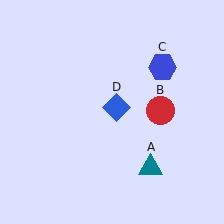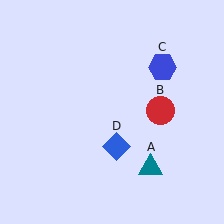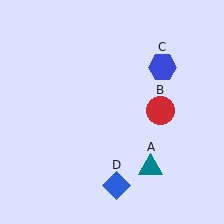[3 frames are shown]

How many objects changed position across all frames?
1 object changed position: blue diamond (object D).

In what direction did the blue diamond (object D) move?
The blue diamond (object D) moved down.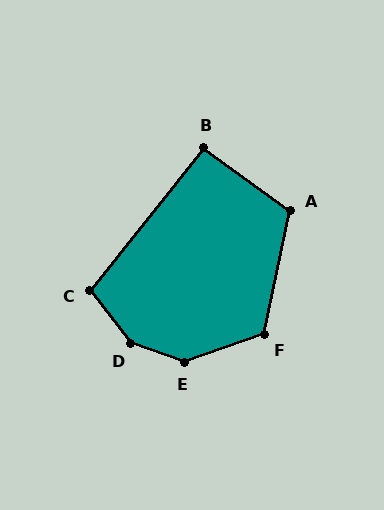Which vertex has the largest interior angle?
D, at approximately 146 degrees.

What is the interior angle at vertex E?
Approximately 141 degrees (obtuse).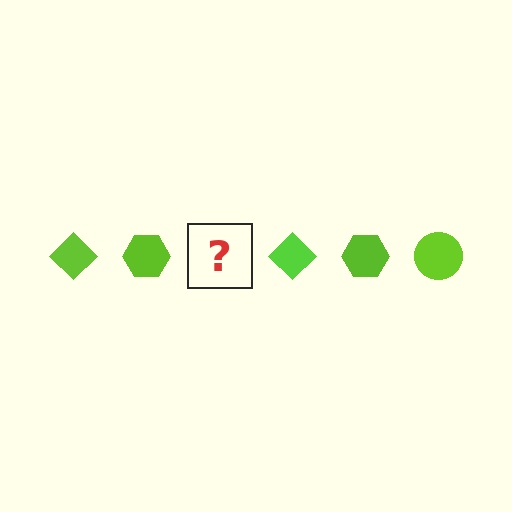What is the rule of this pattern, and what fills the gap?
The rule is that the pattern cycles through diamond, hexagon, circle shapes in lime. The gap should be filled with a lime circle.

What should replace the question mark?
The question mark should be replaced with a lime circle.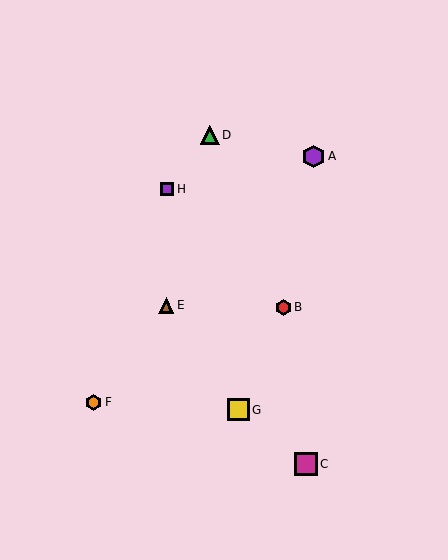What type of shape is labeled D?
Shape D is a green triangle.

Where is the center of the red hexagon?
The center of the red hexagon is at (283, 307).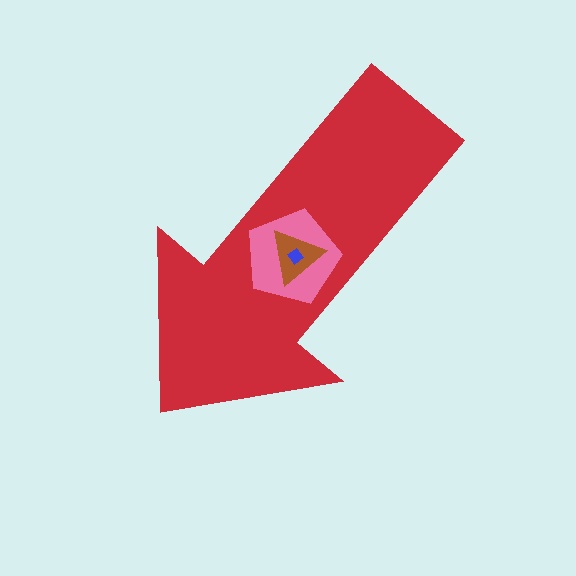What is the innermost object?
The blue diamond.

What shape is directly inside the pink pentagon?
The brown triangle.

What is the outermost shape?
The red arrow.